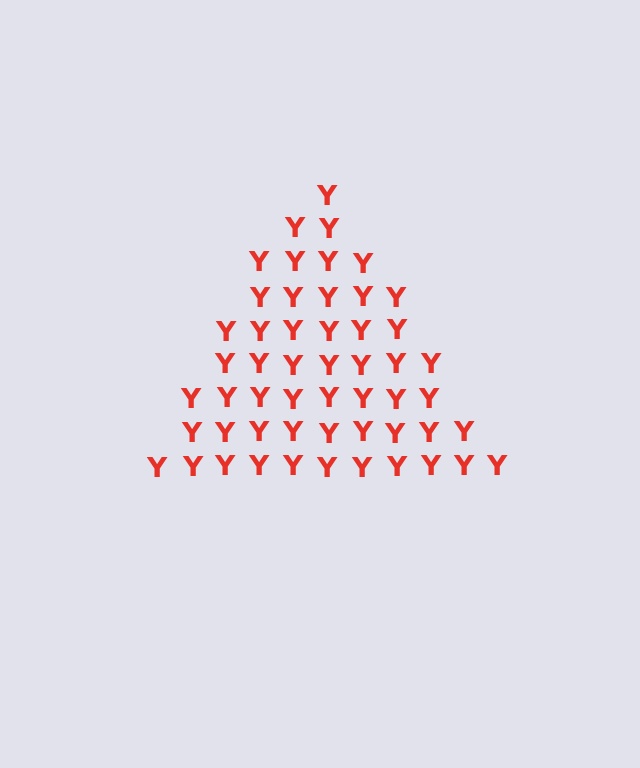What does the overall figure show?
The overall figure shows a triangle.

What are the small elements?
The small elements are letter Y's.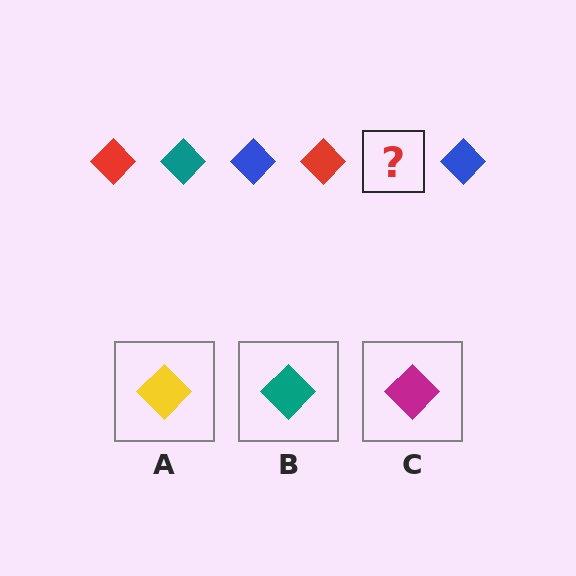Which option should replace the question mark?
Option B.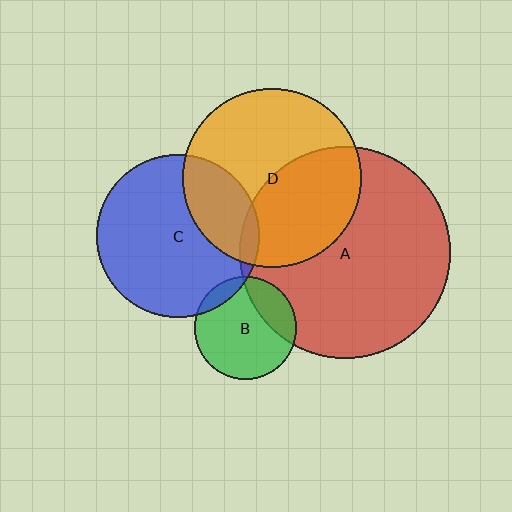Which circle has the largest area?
Circle A (red).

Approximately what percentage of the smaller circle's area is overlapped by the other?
Approximately 25%.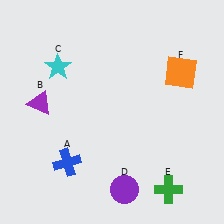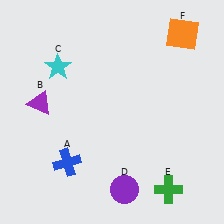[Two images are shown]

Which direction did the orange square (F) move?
The orange square (F) moved up.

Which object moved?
The orange square (F) moved up.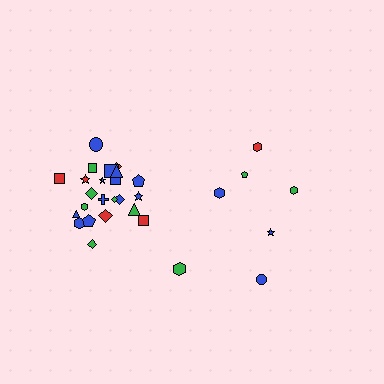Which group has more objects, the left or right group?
The left group.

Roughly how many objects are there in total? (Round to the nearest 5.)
Roughly 30 objects in total.